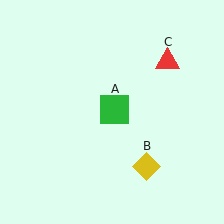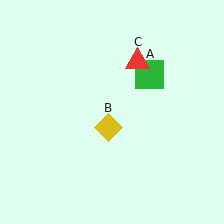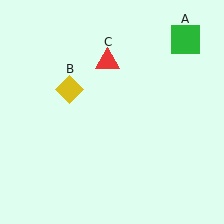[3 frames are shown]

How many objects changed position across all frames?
3 objects changed position: green square (object A), yellow diamond (object B), red triangle (object C).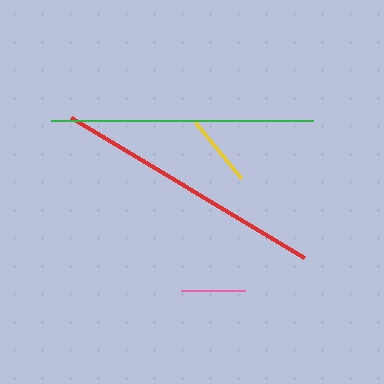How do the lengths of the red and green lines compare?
The red and green lines are approximately the same length.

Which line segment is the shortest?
The pink line is the shortest at approximately 64 pixels.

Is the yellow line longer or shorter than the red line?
The red line is longer than the yellow line.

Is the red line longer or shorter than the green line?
The red line is longer than the green line.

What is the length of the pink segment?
The pink segment is approximately 64 pixels long.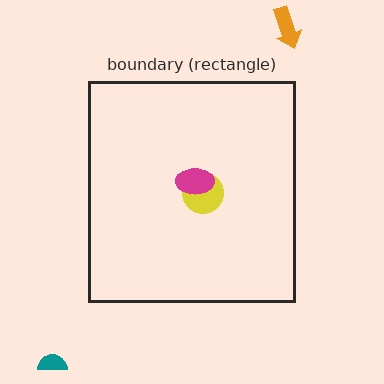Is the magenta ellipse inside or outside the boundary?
Inside.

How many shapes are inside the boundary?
2 inside, 2 outside.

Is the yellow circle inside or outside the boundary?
Inside.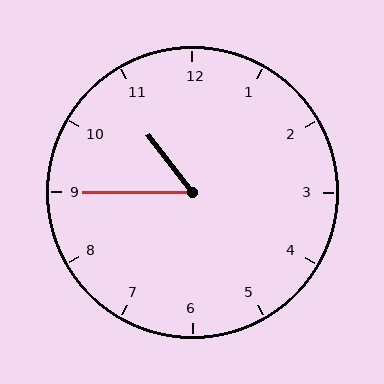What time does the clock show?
10:45.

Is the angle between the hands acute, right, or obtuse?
It is acute.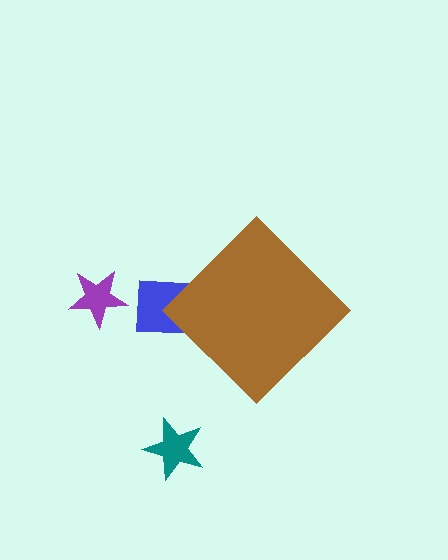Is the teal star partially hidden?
No, the teal star is fully visible.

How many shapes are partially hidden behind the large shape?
1 shape is partially hidden.